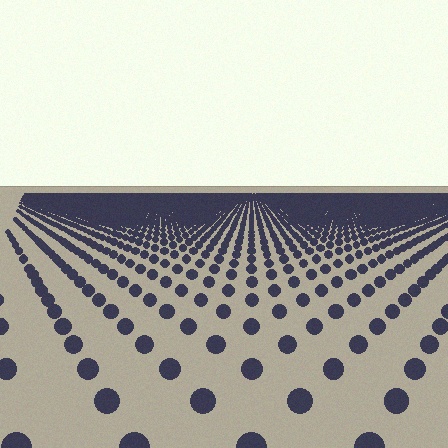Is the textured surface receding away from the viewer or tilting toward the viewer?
The surface is receding away from the viewer. Texture elements get smaller and denser toward the top.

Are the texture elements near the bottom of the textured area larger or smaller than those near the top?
Larger. Near the bottom, elements are closer to the viewer and appear at a bigger on-screen size.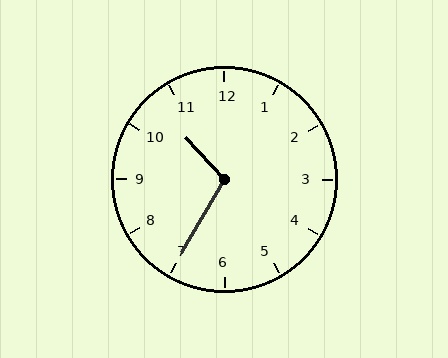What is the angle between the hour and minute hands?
Approximately 108 degrees.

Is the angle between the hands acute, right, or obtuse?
It is obtuse.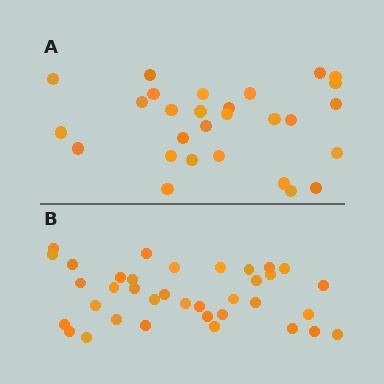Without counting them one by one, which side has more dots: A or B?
Region B (the bottom region) has more dots.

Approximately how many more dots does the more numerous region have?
Region B has roughly 8 or so more dots than region A.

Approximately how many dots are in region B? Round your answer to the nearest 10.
About 40 dots. (The exact count is 36, which rounds to 40.)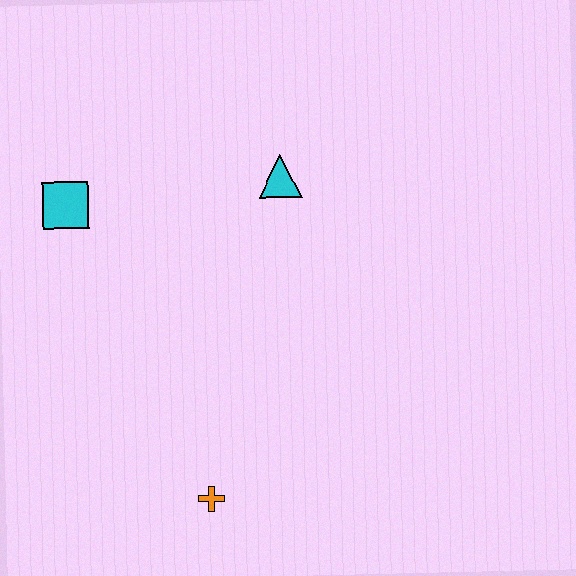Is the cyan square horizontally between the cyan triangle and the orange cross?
No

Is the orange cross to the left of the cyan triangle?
Yes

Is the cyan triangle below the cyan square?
No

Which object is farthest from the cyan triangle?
The orange cross is farthest from the cyan triangle.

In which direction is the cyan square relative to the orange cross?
The cyan square is above the orange cross.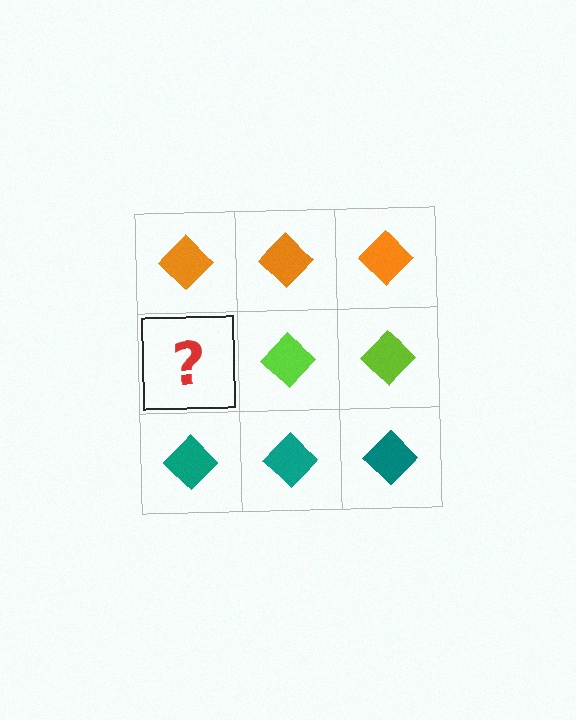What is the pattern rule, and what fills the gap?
The rule is that each row has a consistent color. The gap should be filled with a lime diamond.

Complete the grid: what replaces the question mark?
The question mark should be replaced with a lime diamond.